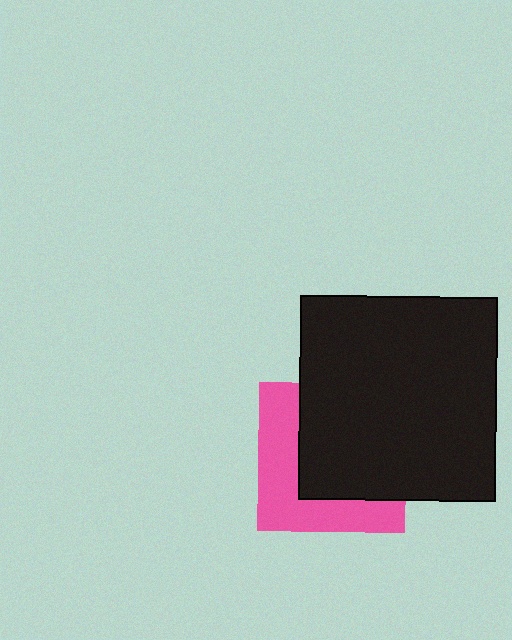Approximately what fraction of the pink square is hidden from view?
Roughly 57% of the pink square is hidden behind the black rectangle.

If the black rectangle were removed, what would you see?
You would see the complete pink square.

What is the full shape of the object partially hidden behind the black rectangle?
The partially hidden object is a pink square.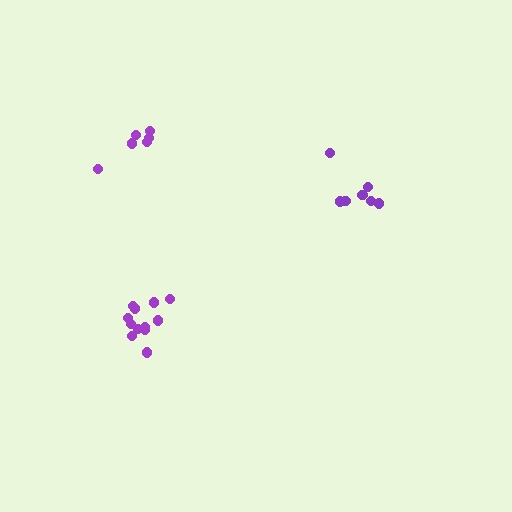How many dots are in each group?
Group 1: 12 dots, Group 2: 7 dots, Group 3: 6 dots (25 total).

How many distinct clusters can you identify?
There are 3 distinct clusters.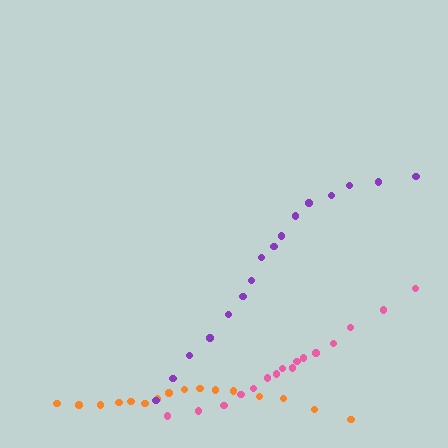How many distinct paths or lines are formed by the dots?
There are 3 distinct paths.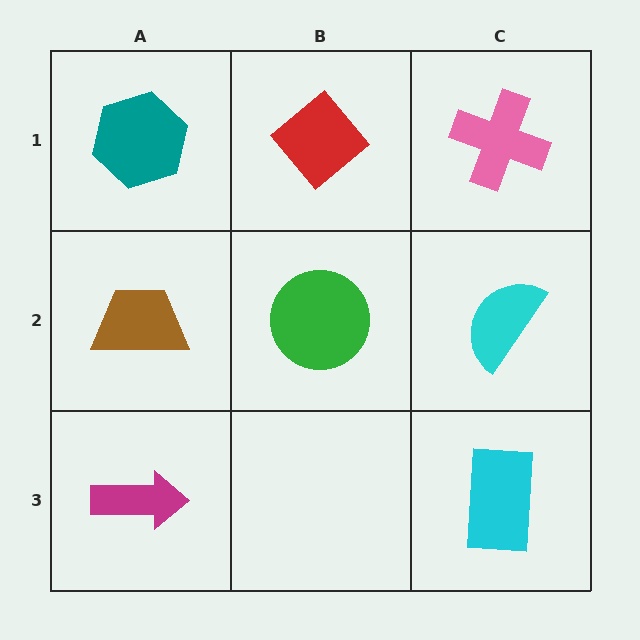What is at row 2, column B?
A green circle.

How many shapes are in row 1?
3 shapes.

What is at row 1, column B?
A red diamond.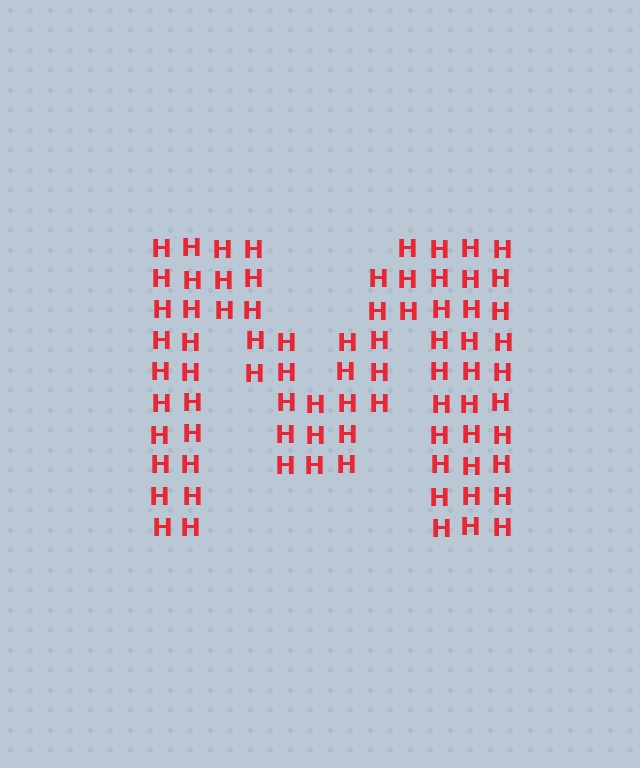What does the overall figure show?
The overall figure shows the letter M.